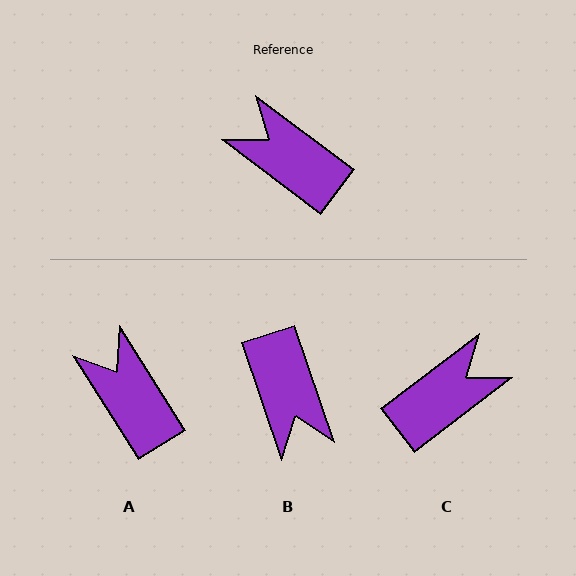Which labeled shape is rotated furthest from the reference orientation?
B, about 145 degrees away.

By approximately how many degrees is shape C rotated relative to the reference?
Approximately 106 degrees clockwise.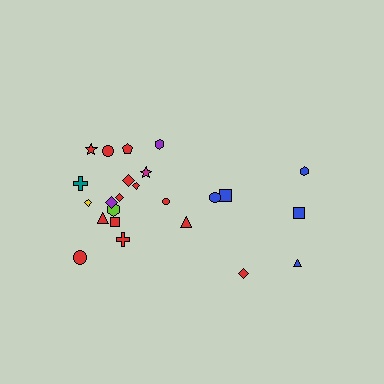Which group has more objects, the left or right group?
The left group.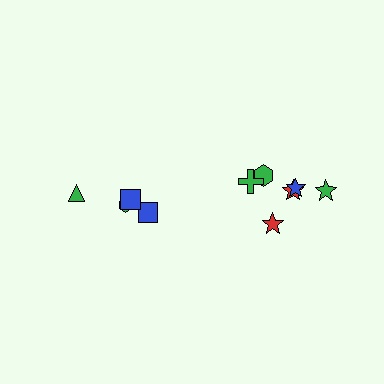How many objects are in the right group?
There are 6 objects.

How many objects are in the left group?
There are 4 objects.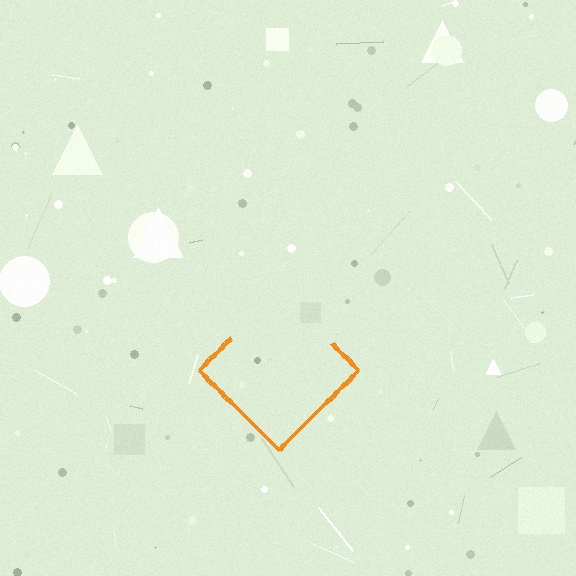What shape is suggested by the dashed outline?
The dashed outline suggests a diamond.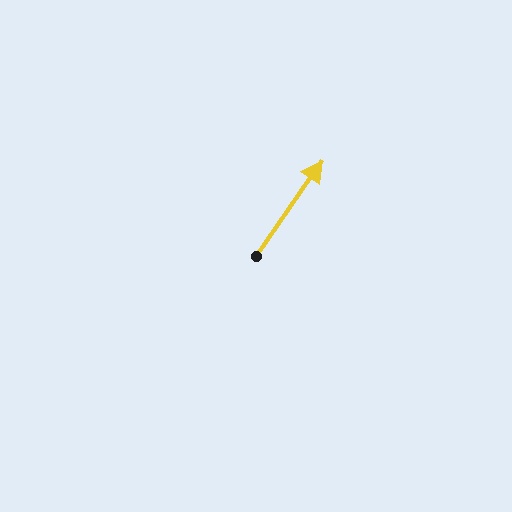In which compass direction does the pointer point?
Northeast.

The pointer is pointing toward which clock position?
Roughly 1 o'clock.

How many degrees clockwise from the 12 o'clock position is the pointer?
Approximately 35 degrees.